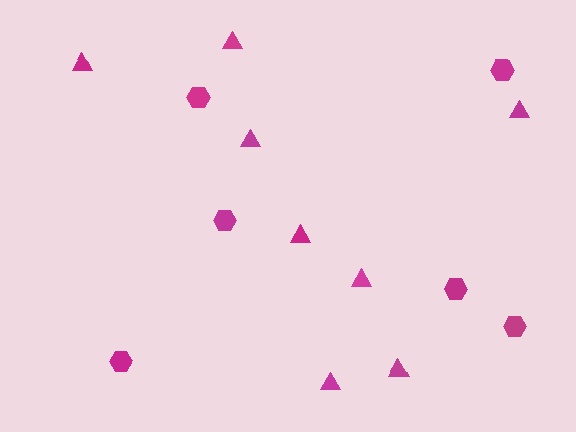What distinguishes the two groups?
There are 2 groups: one group of triangles (8) and one group of hexagons (6).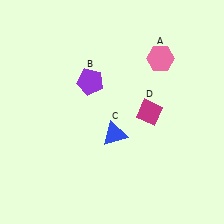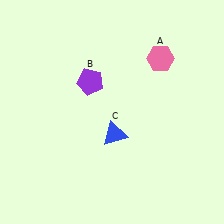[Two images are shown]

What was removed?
The magenta diamond (D) was removed in Image 2.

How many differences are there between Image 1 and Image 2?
There is 1 difference between the two images.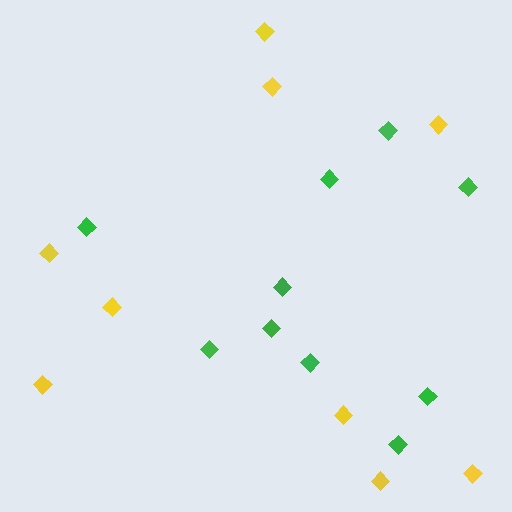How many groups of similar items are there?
There are 2 groups: one group of green diamonds (10) and one group of yellow diamonds (9).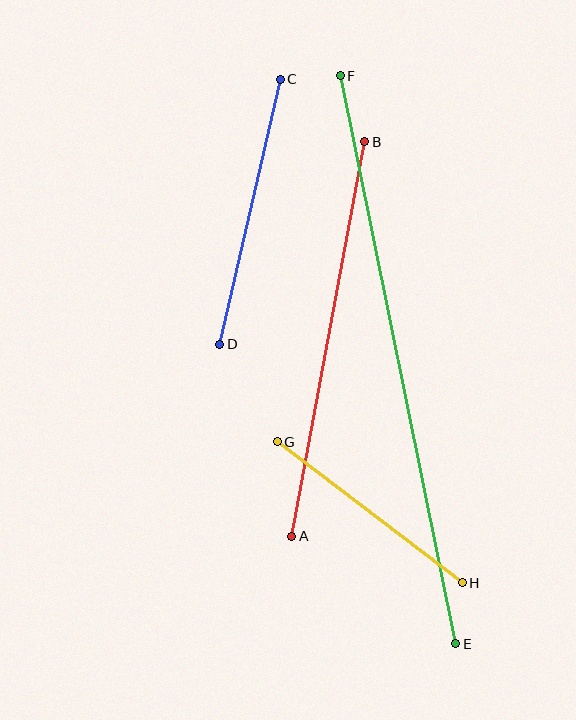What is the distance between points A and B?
The distance is approximately 401 pixels.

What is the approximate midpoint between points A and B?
The midpoint is at approximately (328, 339) pixels.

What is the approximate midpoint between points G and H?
The midpoint is at approximately (370, 512) pixels.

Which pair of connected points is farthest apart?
Points E and F are farthest apart.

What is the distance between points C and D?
The distance is approximately 272 pixels.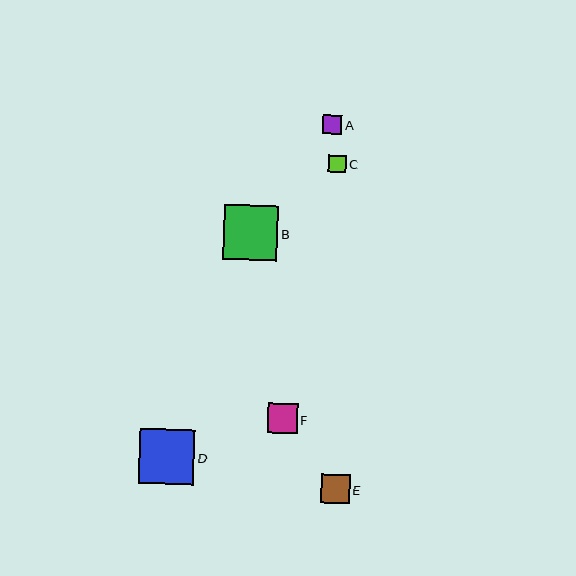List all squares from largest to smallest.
From largest to smallest: D, B, F, E, A, C.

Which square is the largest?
Square D is the largest with a size of approximately 55 pixels.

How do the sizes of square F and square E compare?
Square F and square E are approximately the same size.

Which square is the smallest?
Square C is the smallest with a size of approximately 17 pixels.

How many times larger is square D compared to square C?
Square D is approximately 3.2 times the size of square C.